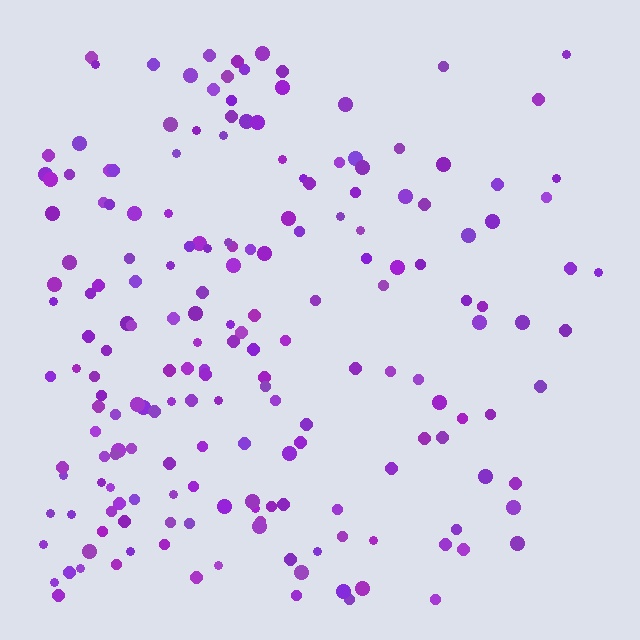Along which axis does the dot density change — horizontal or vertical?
Horizontal.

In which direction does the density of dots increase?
From right to left, with the left side densest.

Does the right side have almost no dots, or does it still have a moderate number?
Still a moderate number, just noticeably fewer than the left.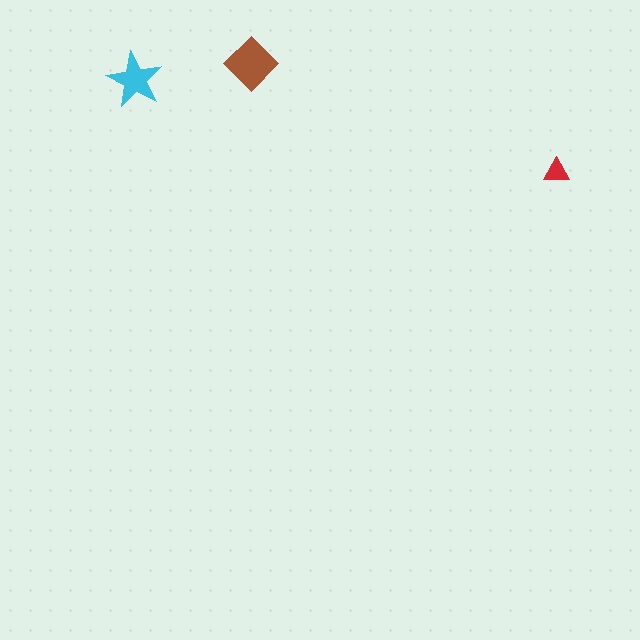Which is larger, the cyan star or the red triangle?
The cyan star.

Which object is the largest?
The brown diamond.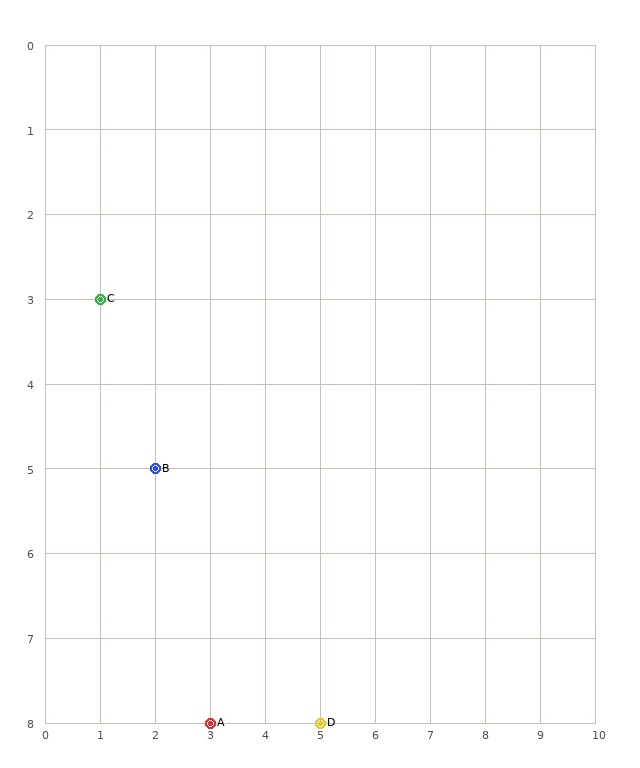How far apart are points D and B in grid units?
Points D and B are 3 columns and 3 rows apart (about 4.2 grid units diagonally).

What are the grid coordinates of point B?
Point B is at grid coordinates (2, 5).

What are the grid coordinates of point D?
Point D is at grid coordinates (5, 8).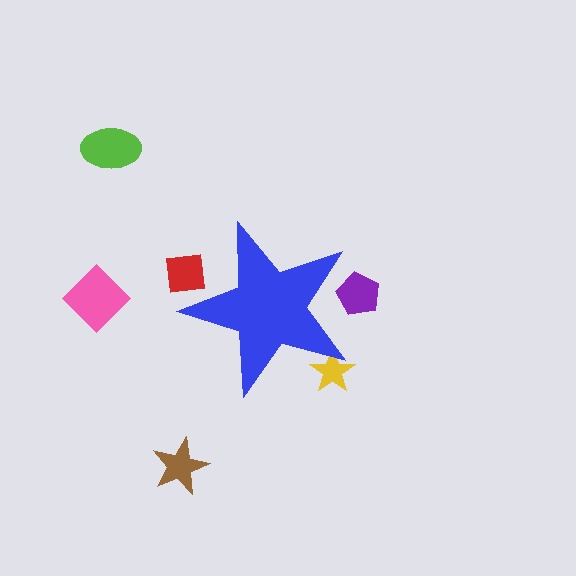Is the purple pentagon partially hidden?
Yes, the purple pentagon is partially hidden behind the blue star.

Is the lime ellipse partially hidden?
No, the lime ellipse is fully visible.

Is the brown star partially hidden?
No, the brown star is fully visible.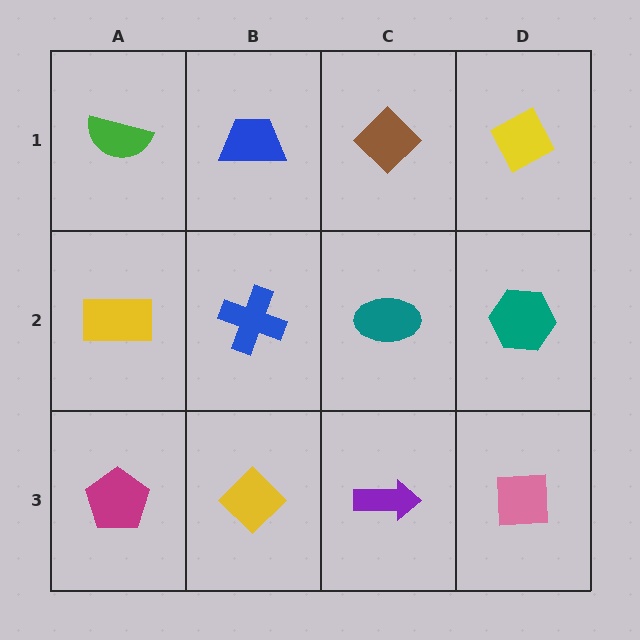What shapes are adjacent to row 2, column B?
A blue trapezoid (row 1, column B), a yellow diamond (row 3, column B), a yellow rectangle (row 2, column A), a teal ellipse (row 2, column C).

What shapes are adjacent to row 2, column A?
A green semicircle (row 1, column A), a magenta pentagon (row 3, column A), a blue cross (row 2, column B).